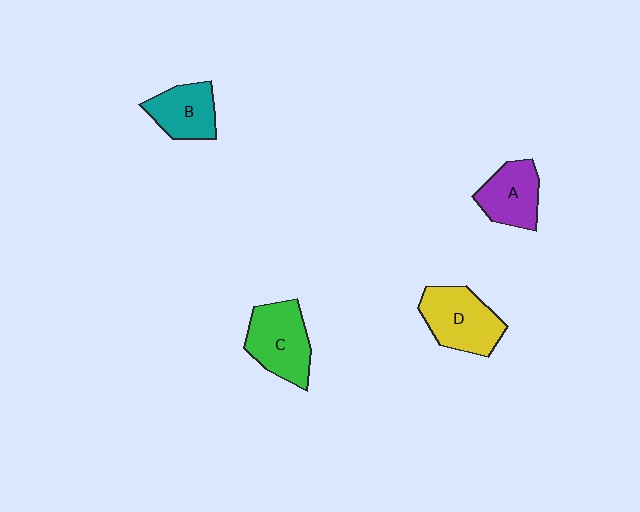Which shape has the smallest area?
Shape B (teal).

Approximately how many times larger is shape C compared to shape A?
Approximately 1.2 times.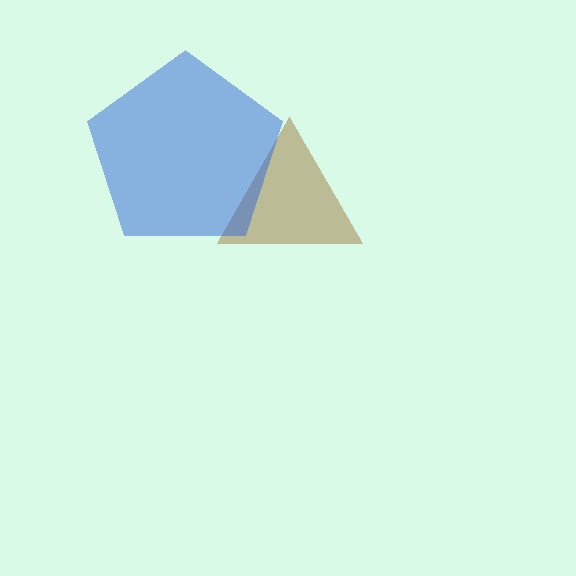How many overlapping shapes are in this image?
There are 2 overlapping shapes in the image.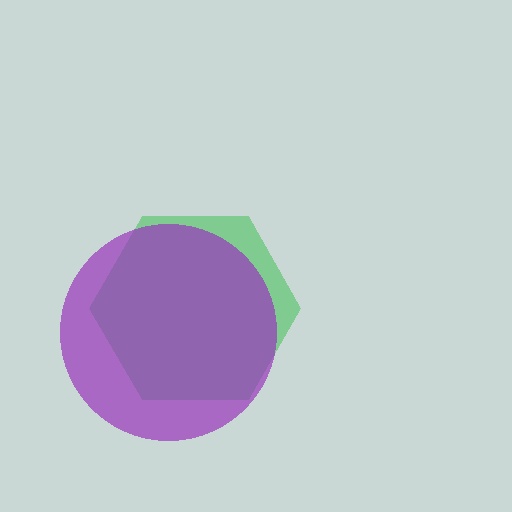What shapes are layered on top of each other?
The layered shapes are: a green hexagon, a purple circle.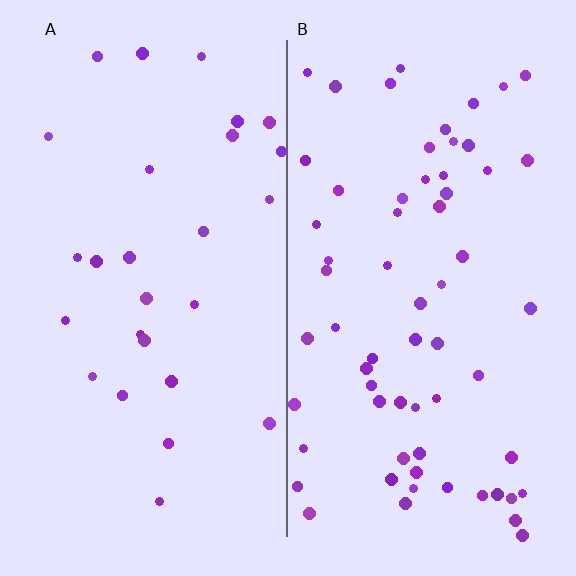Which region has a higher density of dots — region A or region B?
B (the right).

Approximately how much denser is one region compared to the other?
Approximately 2.3× — region B over region A.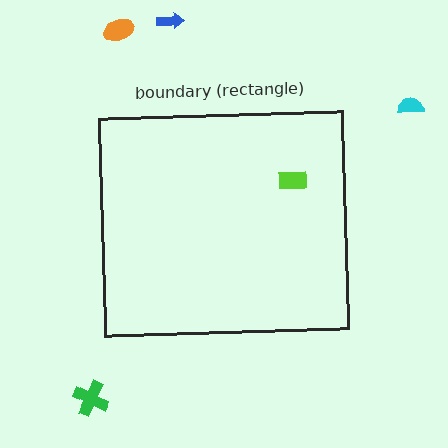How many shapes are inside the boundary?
1 inside, 4 outside.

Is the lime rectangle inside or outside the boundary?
Inside.